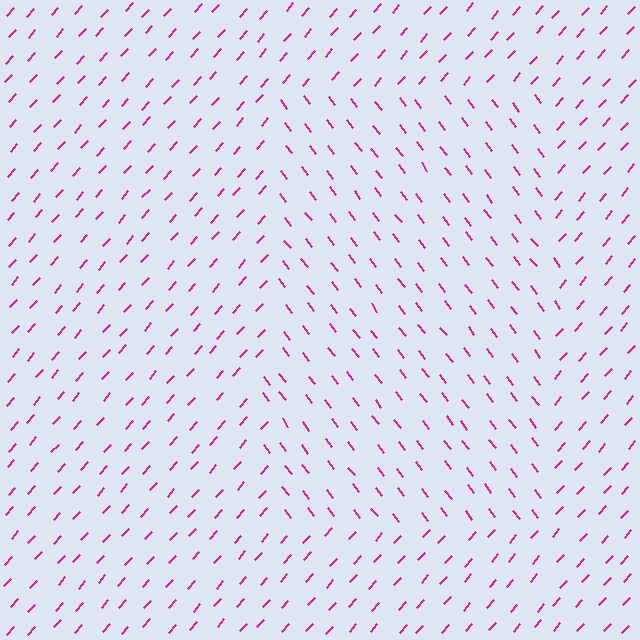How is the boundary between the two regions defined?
The boundary is defined purely by a change in line orientation (approximately 79 degrees difference). All lines are the same color and thickness.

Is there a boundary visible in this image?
Yes, there is a texture boundary formed by a change in line orientation.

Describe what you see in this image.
The image is filled with small magenta line segments. A rectangle region in the image has lines oriented differently from the surrounding lines, creating a visible texture boundary.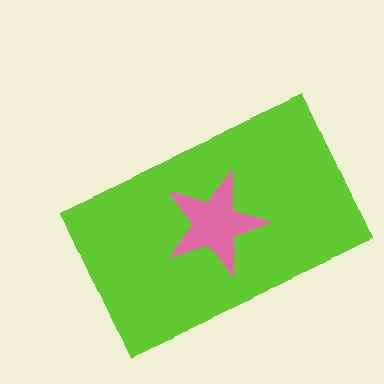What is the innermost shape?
The pink star.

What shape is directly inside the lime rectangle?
The pink star.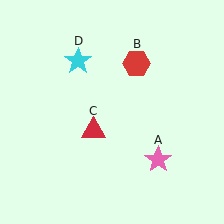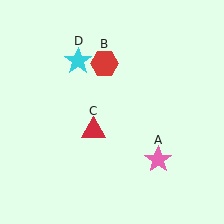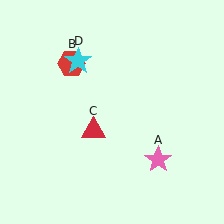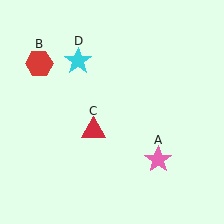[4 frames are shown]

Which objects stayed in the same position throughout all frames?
Pink star (object A) and red triangle (object C) and cyan star (object D) remained stationary.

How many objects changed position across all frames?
1 object changed position: red hexagon (object B).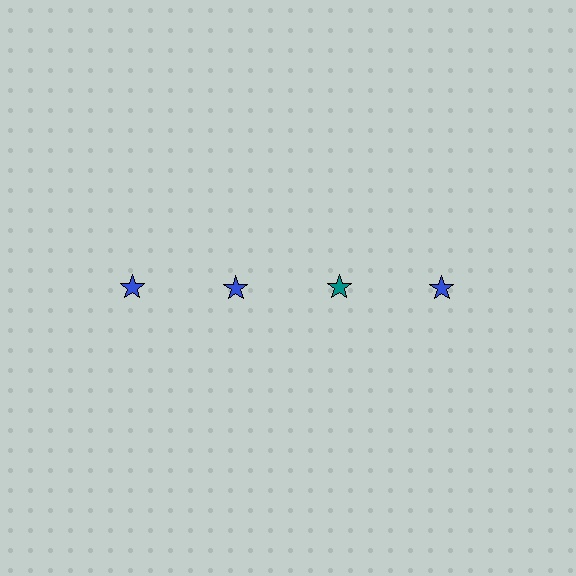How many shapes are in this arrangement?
There are 4 shapes arranged in a grid pattern.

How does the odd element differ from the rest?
It has a different color: teal instead of blue.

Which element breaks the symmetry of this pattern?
The teal star in the top row, center column breaks the symmetry. All other shapes are blue stars.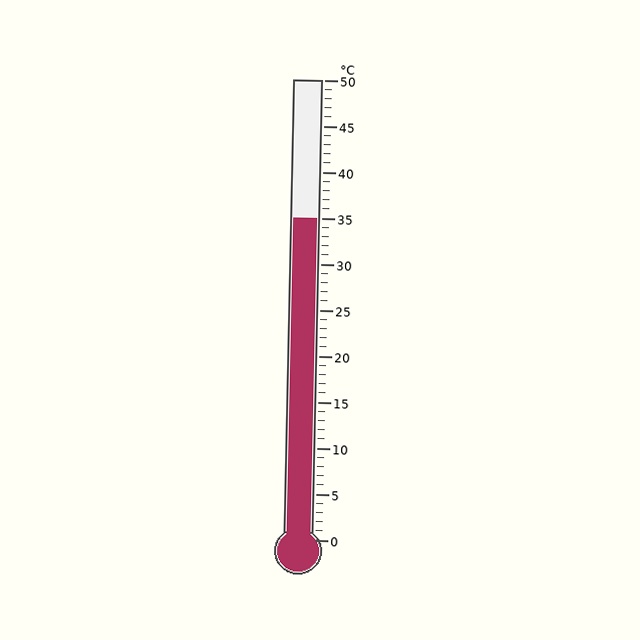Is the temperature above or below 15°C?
The temperature is above 15°C.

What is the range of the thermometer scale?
The thermometer scale ranges from 0°C to 50°C.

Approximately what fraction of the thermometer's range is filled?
The thermometer is filled to approximately 70% of its range.